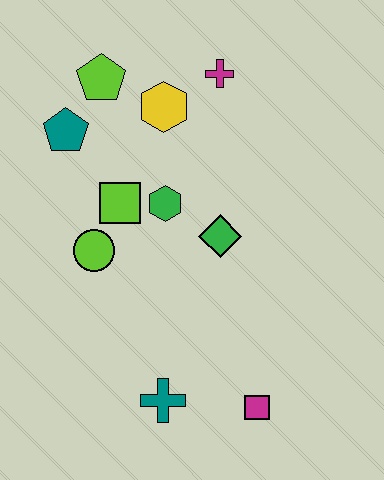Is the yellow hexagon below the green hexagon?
No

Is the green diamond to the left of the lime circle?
No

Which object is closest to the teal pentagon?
The lime pentagon is closest to the teal pentagon.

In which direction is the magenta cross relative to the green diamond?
The magenta cross is above the green diamond.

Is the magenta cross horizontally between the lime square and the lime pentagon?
No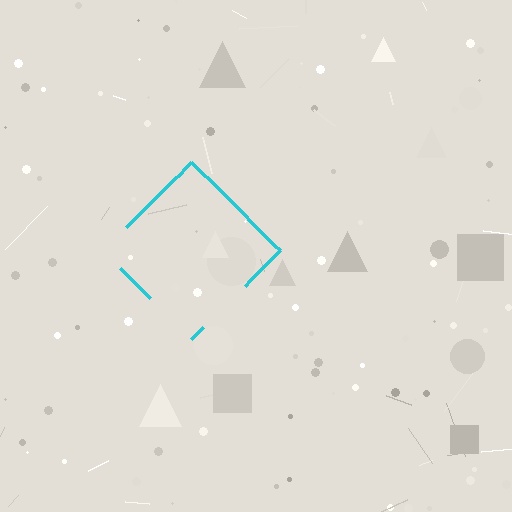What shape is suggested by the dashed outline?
The dashed outline suggests a diamond.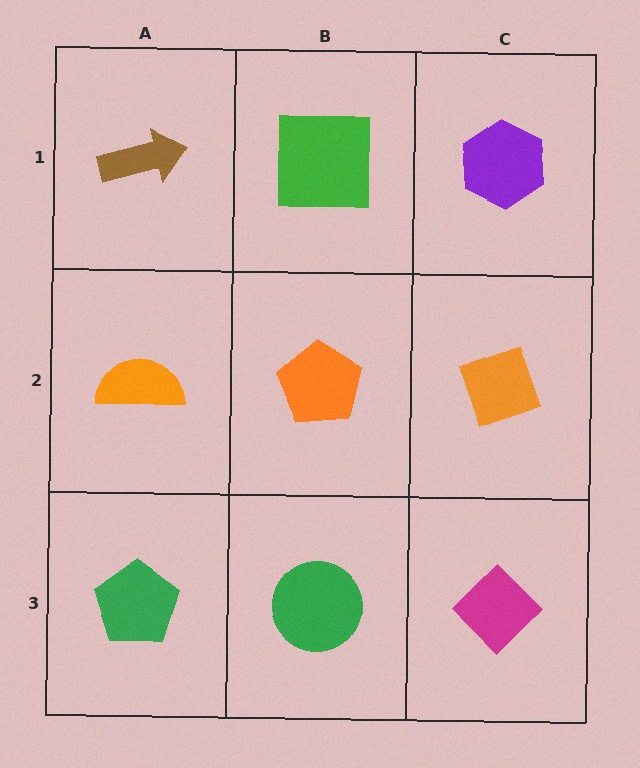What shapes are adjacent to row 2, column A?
A brown arrow (row 1, column A), a green pentagon (row 3, column A), an orange pentagon (row 2, column B).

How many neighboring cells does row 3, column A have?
2.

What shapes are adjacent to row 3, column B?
An orange pentagon (row 2, column B), a green pentagon (row 3, column A), a magenta diamond (row 3, column C).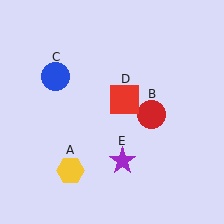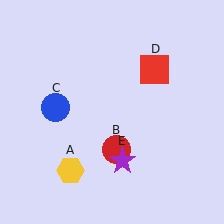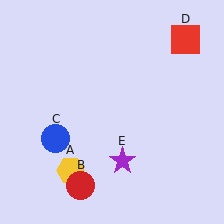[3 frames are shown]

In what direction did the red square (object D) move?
The red square (object D) moved up and to the right.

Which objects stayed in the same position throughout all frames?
Yellow hexagon (object A) and purple star (object E) remained stationary.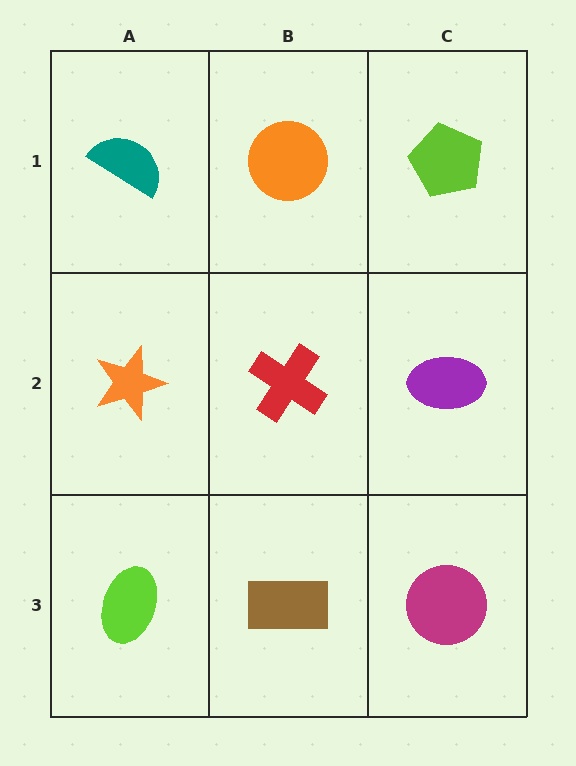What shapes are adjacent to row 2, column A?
A teal semicircle (row 1, column A), a lime ellipse (row 3, column A), a red cross (row 2, column B).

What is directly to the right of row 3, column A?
A brown rectangle.